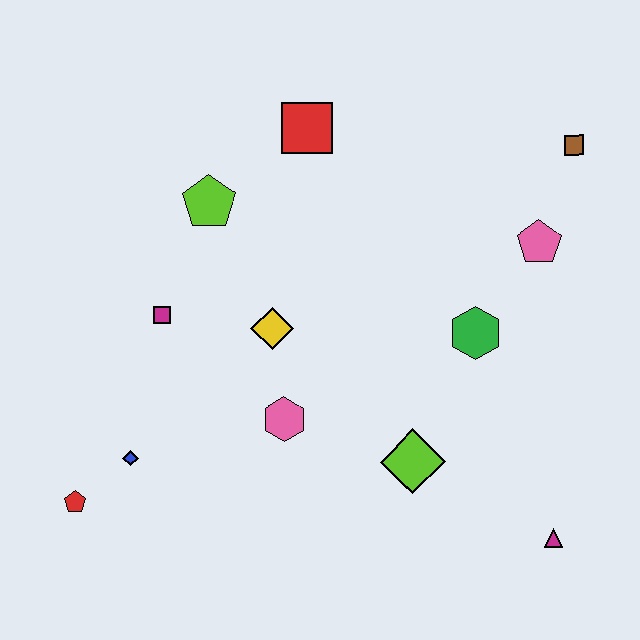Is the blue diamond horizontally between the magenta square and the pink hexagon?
No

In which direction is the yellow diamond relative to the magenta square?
The yellow diamond is to the right of the magenta square.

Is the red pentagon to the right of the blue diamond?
No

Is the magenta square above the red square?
No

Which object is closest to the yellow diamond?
The pink hexagon is closest to the yellow diamond.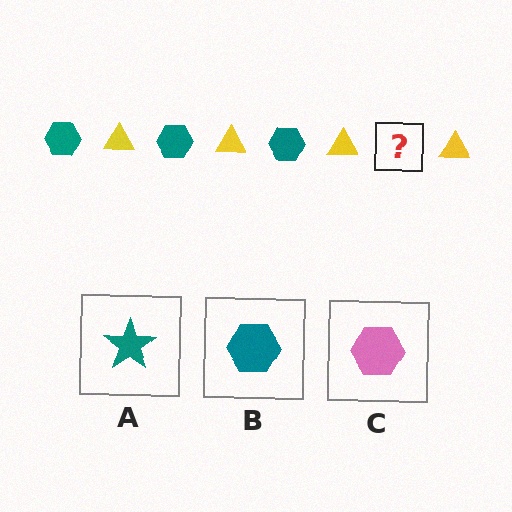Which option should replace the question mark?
Option B.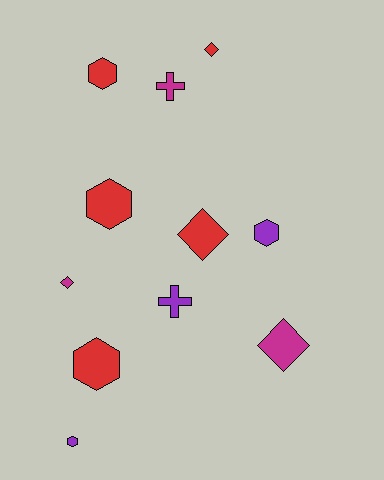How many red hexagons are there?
There are 3 red hexagons.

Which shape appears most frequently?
Hexagon, with 5 objects.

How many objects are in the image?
There are 11 objects.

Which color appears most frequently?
Red, with 5 objects.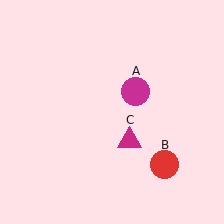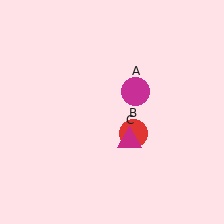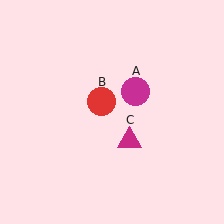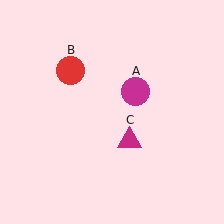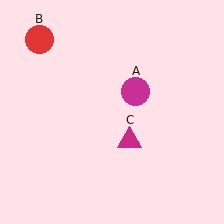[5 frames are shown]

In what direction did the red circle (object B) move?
The red circle (object B) moved up and to the left.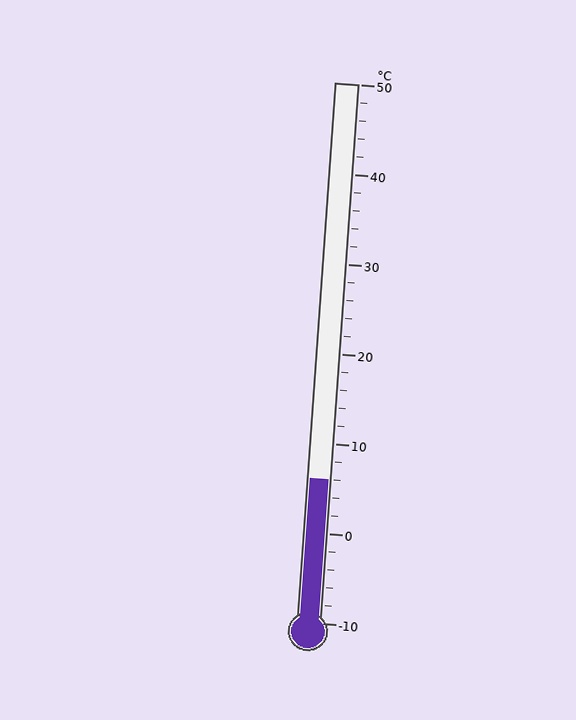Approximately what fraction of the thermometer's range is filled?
The thermometer is filled to approximately 25% of its range.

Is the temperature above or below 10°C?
The temperature is below 10°C.